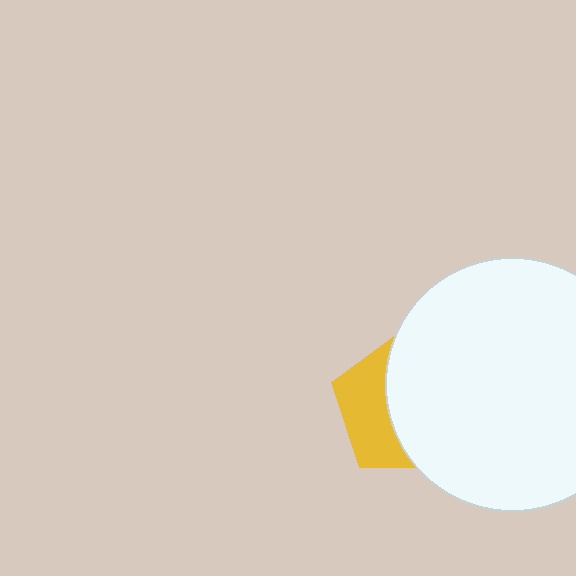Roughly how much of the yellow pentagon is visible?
A small part of it is visible (roughly 39%).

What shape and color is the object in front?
The object in front is a white circle.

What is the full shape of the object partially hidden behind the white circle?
The partially hidden object is a yellow pentagon.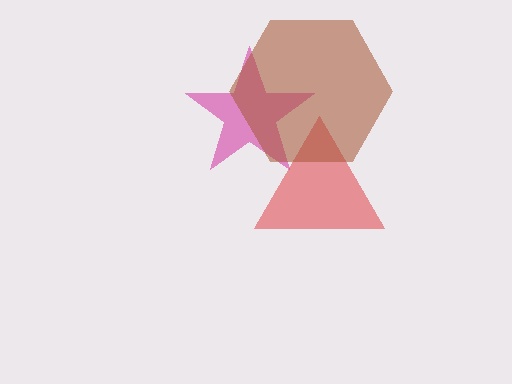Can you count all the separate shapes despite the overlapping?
Yes, there are 3 separate shapes.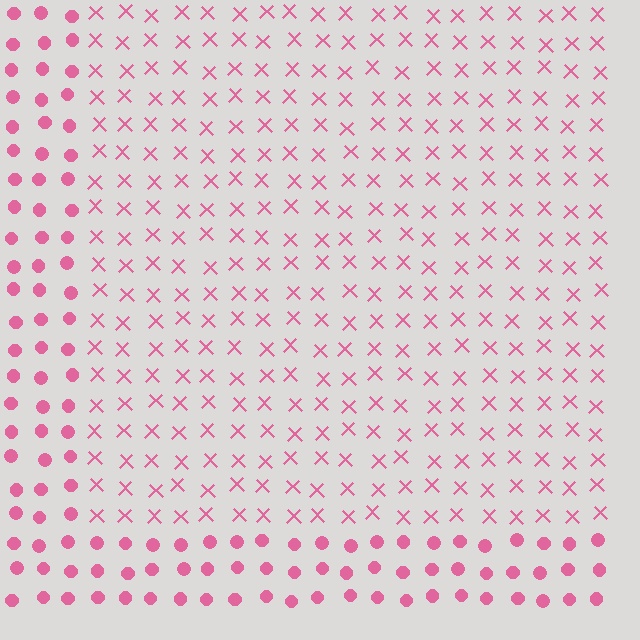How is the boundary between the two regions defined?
The boundary is defined by a change in element shape: X marks inside vs. circles outside. All elements share the same color and spacing.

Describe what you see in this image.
The image is filled with small pink elements arranged in a uniform grid. A rectangle-shaped region contains X marks, while the surrounding area contains circles. The boundary is defined purely by the change in element shape.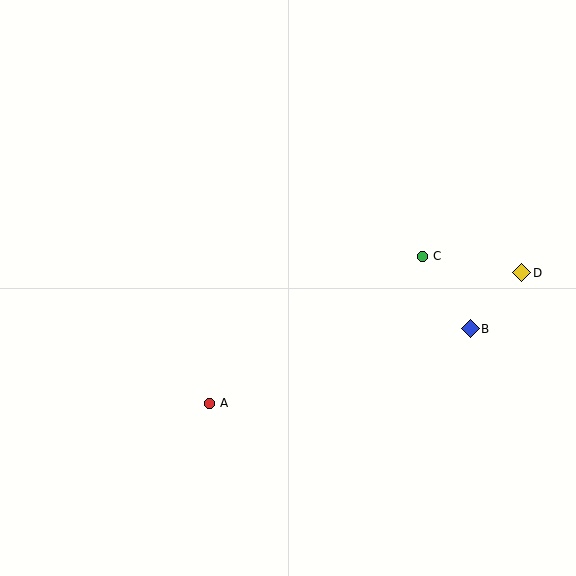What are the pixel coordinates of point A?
Point A is at (209, 403).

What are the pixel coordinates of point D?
Point D is at (522, 273).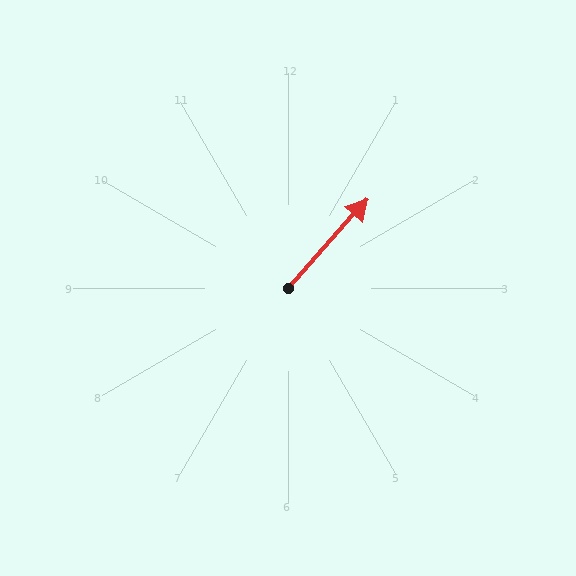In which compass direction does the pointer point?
Northeast.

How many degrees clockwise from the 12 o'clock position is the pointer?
Approximately 42 degrees.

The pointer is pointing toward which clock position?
Roughly 1 o'clock.